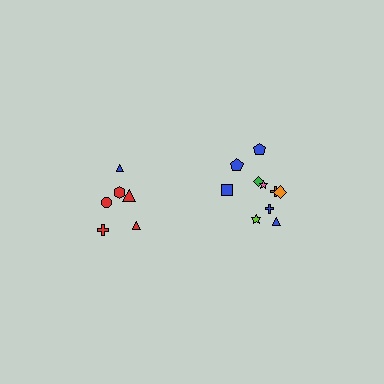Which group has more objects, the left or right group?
The right group.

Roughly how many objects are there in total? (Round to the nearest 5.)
Roughly 15 objects in total.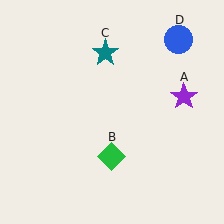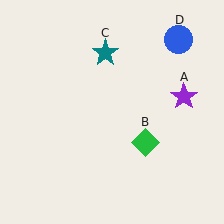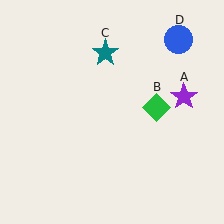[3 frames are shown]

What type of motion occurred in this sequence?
The green diamond (object B) rotated counterclockwise around the center of the scene.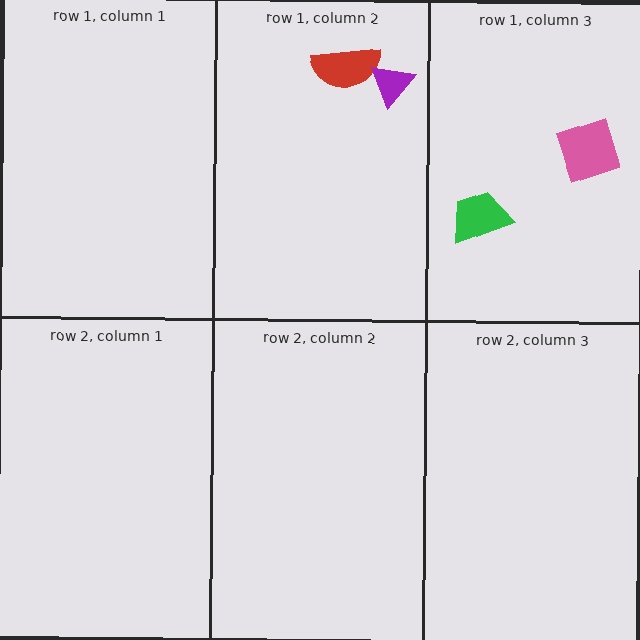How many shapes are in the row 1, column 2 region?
2.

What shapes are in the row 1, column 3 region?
The green trapezoid, the pink diamond.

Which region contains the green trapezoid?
The row 1, column 3 region.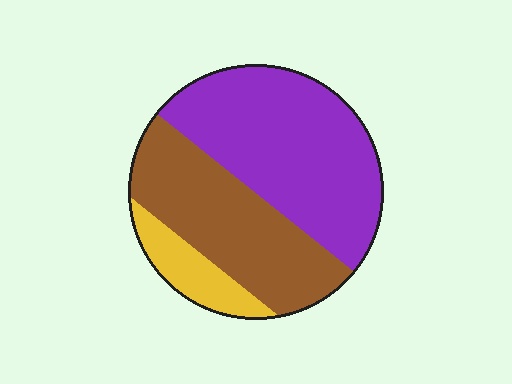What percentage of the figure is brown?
Brown covers about 40% of the figure.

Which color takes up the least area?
Yellow, at roughly 10%.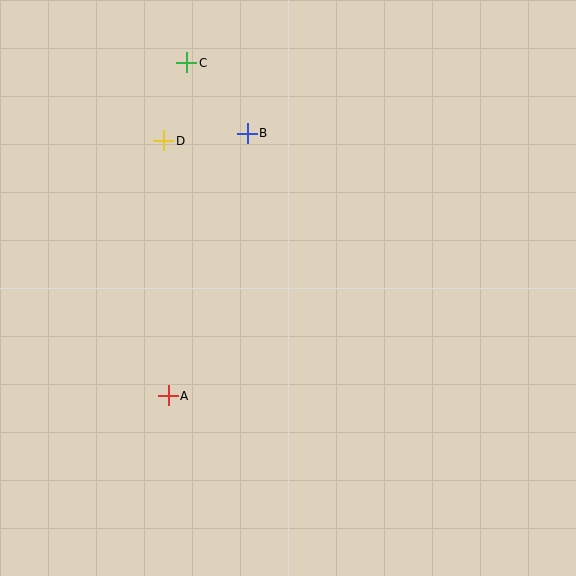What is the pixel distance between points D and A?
The distance between D and A is 255 pixels.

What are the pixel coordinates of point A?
Point A is at (168, 396).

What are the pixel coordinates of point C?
Point C is at (187, 63).